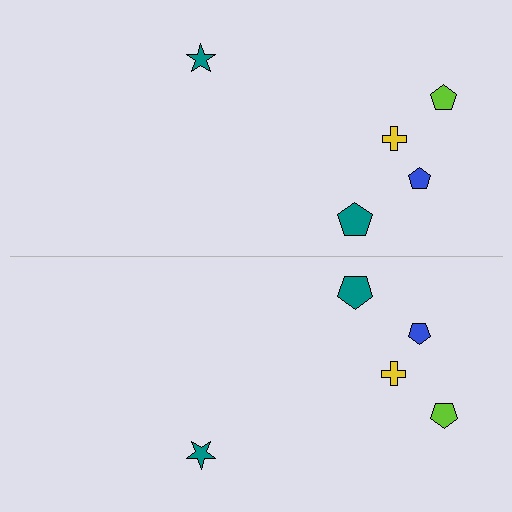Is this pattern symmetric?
Yes, this pattern has bilateral (reflection) symmetry.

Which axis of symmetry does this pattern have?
The pattern has a horizontal axis of symmetry running through the center of the image.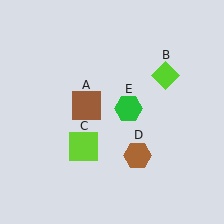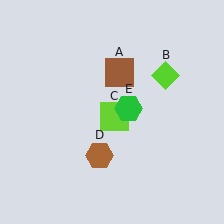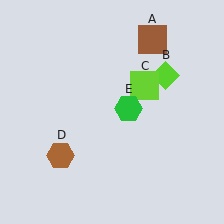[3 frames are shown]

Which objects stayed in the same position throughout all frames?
Lime diamond (object B) and green hexagon (object E) remained stationary.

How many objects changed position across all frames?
3 objects changed position: brown square (object A), lime square (object C), brown hexagon (object D).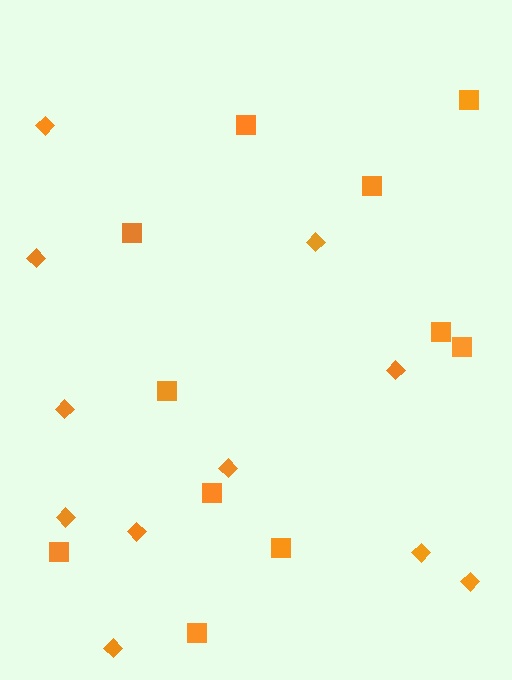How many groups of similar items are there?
There are 2 groups: one group of squares (11) and one group of diamonds (11).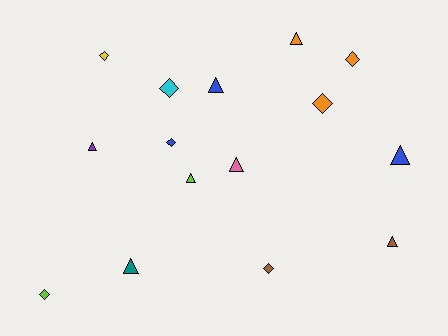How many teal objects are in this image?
There is 1 teal object.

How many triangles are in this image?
There are 8 triangles.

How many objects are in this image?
There are 15 objects.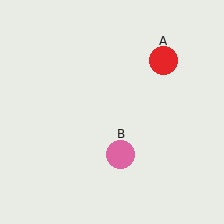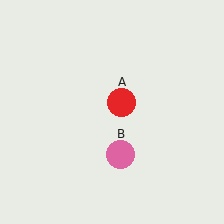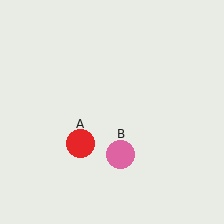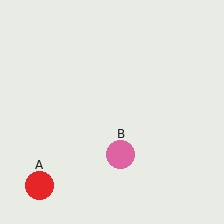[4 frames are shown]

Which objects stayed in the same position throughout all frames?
Pink circle (object B) remained stationary.